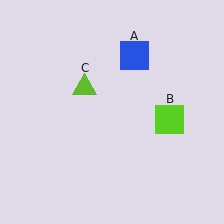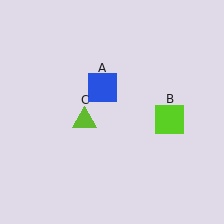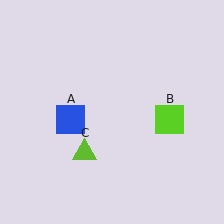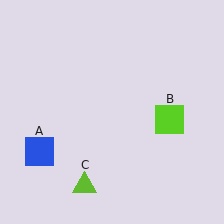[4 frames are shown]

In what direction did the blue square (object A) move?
The blue square (object A) moved down and to the left.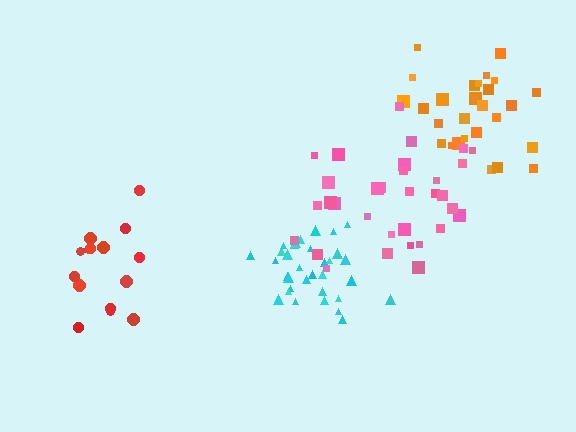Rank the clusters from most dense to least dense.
cyan, orange, red, pink.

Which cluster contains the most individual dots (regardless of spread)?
Cyan (33).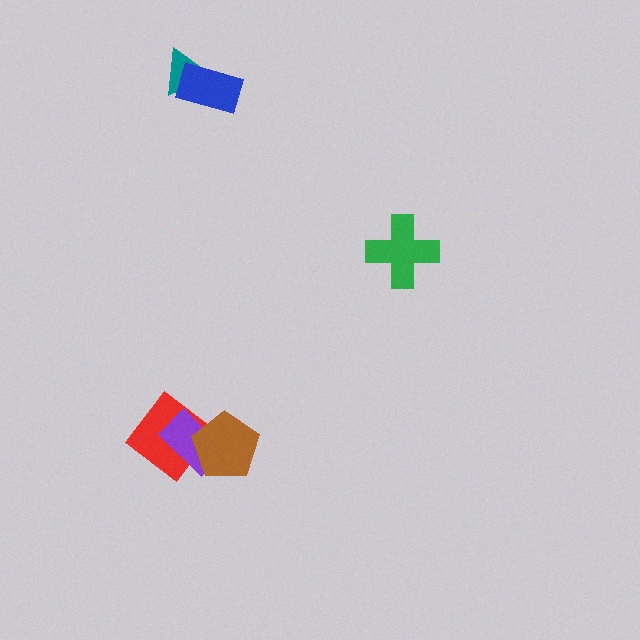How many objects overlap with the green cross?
0 objects overlap with the green cross.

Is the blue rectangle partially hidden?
No, no other shape covers it.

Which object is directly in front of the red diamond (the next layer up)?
The purple rectangle is directly in front of the red diamond.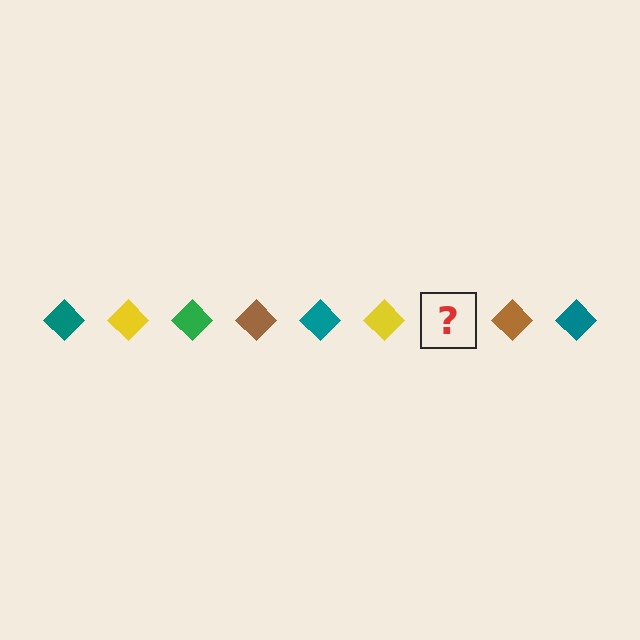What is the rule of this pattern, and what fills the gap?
The rule is that the pattern cycles through teal, yellow, green, brown diamonds. The gap should be filled with a green diamond.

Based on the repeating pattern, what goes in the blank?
The blank should be a green diamond.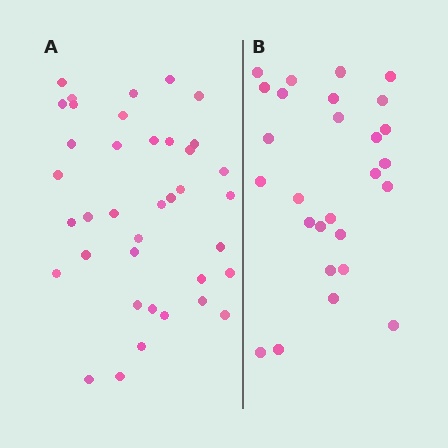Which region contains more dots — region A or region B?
Region A (the left region) has more dots.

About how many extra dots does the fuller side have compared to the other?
Region A has roughly 12 or so more dots than region B.